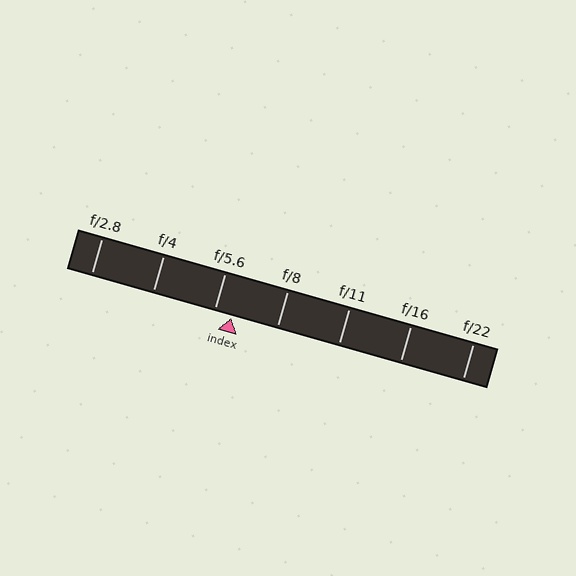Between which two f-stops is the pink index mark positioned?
The index mark is between f/5.6 and f/8.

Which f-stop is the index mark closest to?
The index mark is closest to f/5.6.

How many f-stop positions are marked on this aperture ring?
There are 7 f-stop positions marked.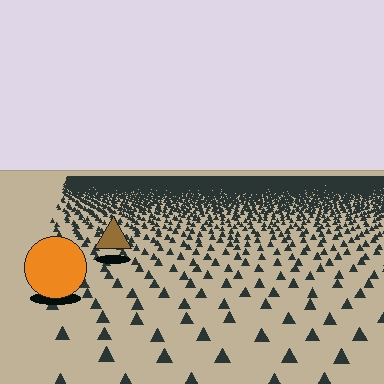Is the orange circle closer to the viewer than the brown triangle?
Yes. The orange circle is closer — you can tell from the texture gradient: the ground texture is coarser near it.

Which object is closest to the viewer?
The orange circle is closest. The texture marks near it are larger and more spread out.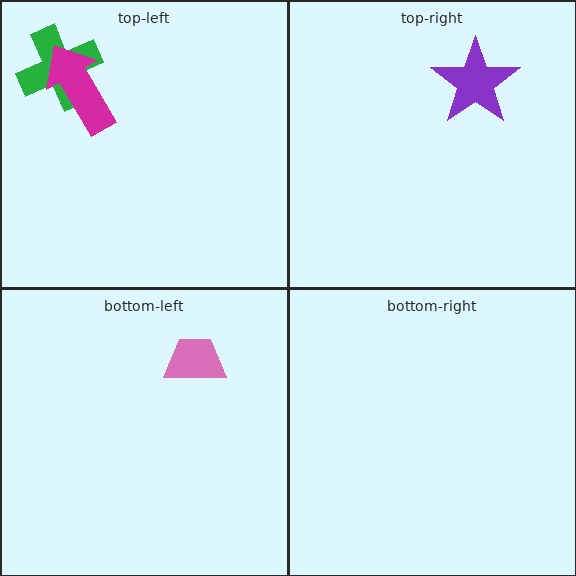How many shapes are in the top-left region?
2.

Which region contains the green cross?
The top-left region.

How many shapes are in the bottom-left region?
1.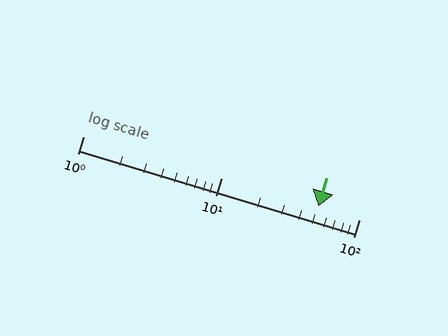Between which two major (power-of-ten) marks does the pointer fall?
The pointer is between 10 and 100.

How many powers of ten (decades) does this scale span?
The scale spans 2 decades, from 1 to 100.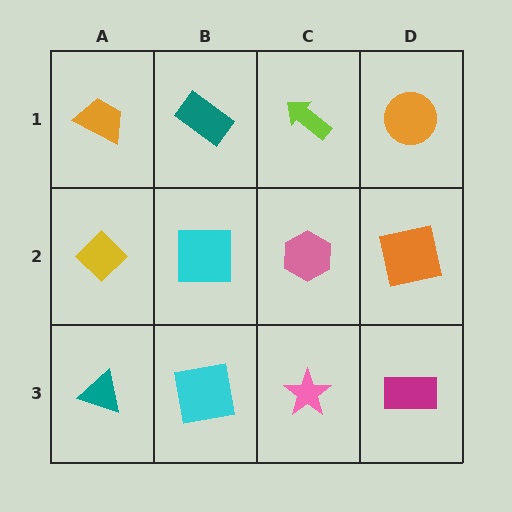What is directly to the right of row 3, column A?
A cyan square.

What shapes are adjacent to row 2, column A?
An orange trapezoid (row 1, column A), a teal triangle (row 3, column A), a cyan square (row 2, column B).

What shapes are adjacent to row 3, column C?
A pink hexagon (row 2, column C), a cyan square (row 3, column B), a magenta rectangle (row 3, column D).